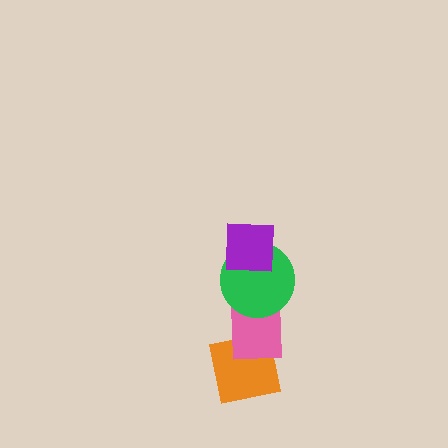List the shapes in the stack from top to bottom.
From top to bottom: the purple square, the green circle, the pink rectangle, the orange square.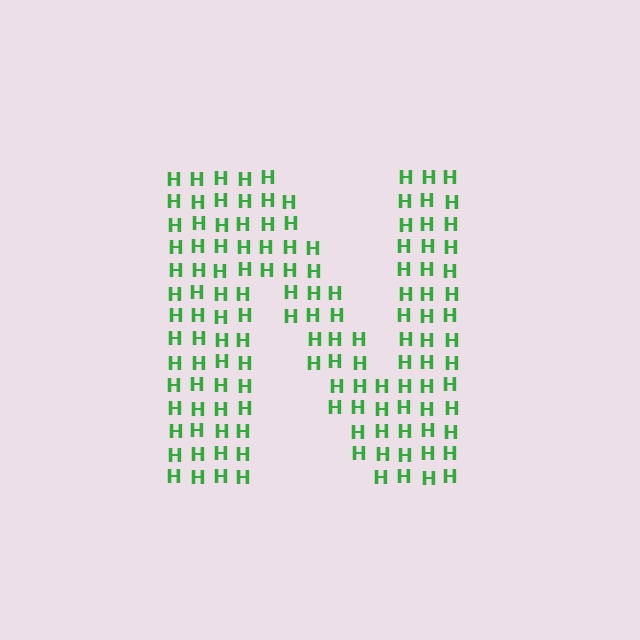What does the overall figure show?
The overall figure shows the letter N.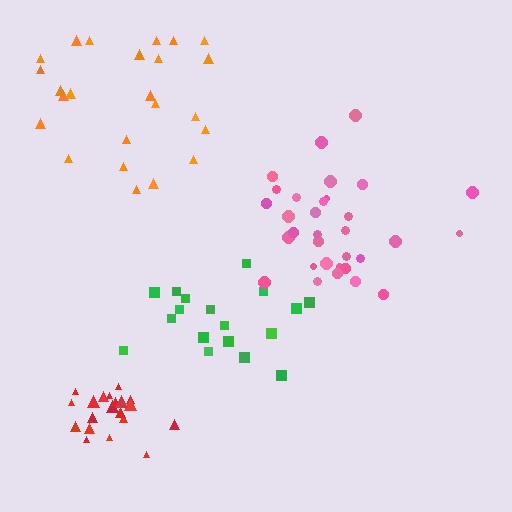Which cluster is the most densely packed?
Red.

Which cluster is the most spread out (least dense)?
Orange.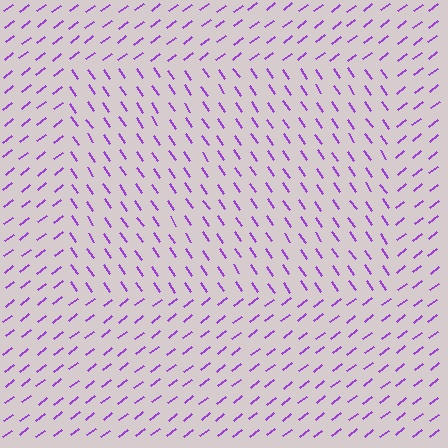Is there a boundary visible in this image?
Yes, there is a texture boundary formed by a change in line orientation.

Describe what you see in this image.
The image is filled with small purple line segments. A rectangle region in the image has lines oriented differently from the surrounding lines, creating a visible texture boundary.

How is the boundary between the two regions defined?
The boundary is defined purely by a change in line orientation (approximately 87 degrees difference). All lines are the same color and thickness.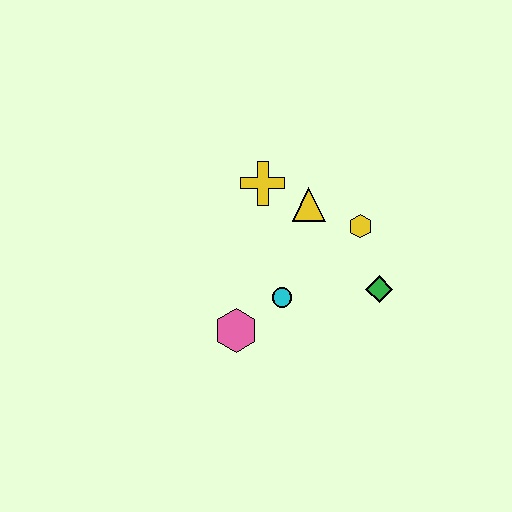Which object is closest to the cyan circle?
The pink hexagon is closest to the cyan circle.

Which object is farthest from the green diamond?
The yellow cross is farthest from the green diamond.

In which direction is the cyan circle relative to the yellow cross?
The cyan circle is below the yellow cross.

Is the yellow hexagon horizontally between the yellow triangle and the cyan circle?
No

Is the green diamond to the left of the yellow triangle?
No